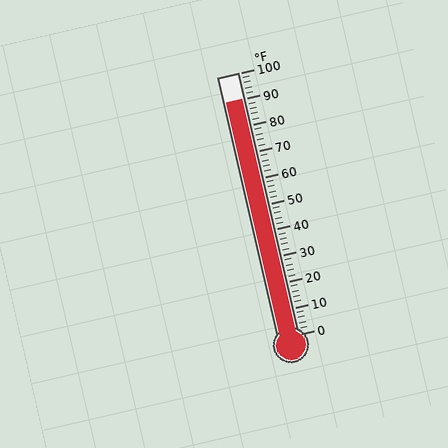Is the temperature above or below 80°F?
The temperature is above 80°F.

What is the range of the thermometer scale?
The thermometer scale ranges from 0°F to 100°F.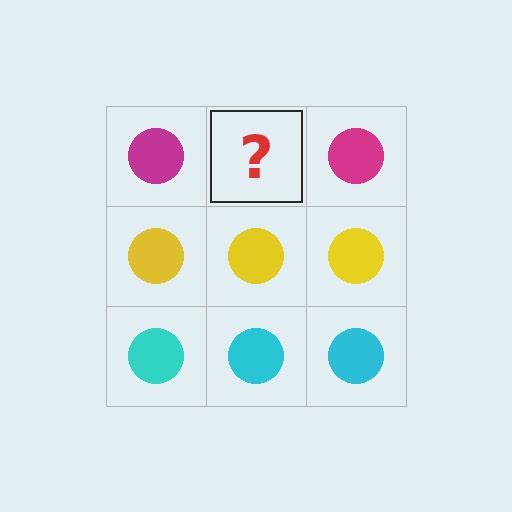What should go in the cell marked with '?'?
The missing cell should contain a magenta circle.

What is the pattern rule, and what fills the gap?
The rule is that each row has a consistent color. The gap should be filled with a magenta circle.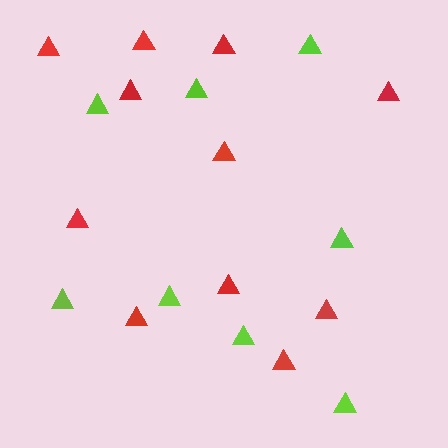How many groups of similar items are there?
There are 2 groups: one group of red triangles (11) and one group of lime triangles (8).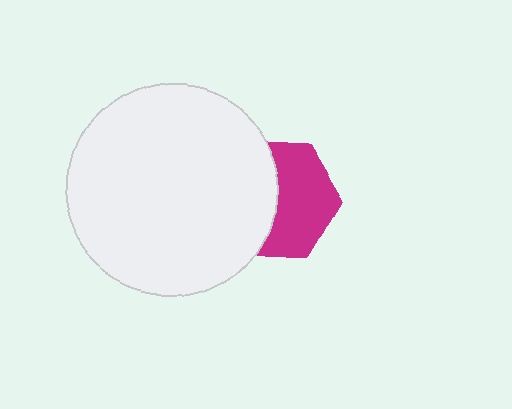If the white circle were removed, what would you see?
You would see the complete magenta hexagon.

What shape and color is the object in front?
The object in front is a white circle.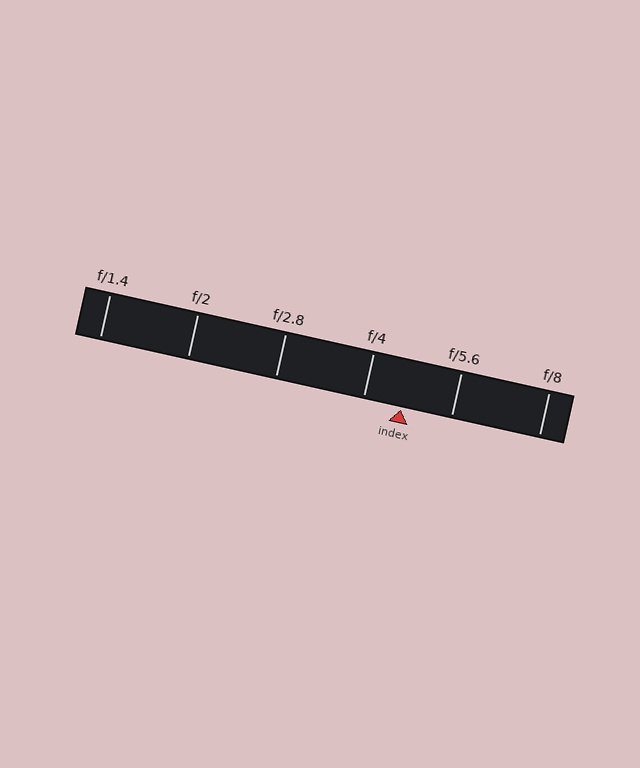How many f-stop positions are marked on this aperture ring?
There are 6 f-stop positions marked.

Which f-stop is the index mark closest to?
The index mark is closest to f/4.